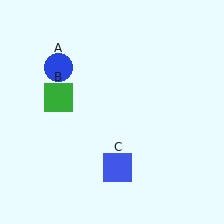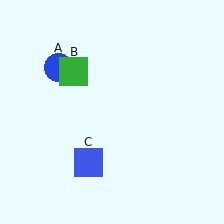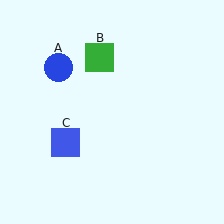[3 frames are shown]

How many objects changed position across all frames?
2 objects changed position: green square (object B), blue square (object C).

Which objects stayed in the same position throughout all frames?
Blue circle (object A) remained stationary.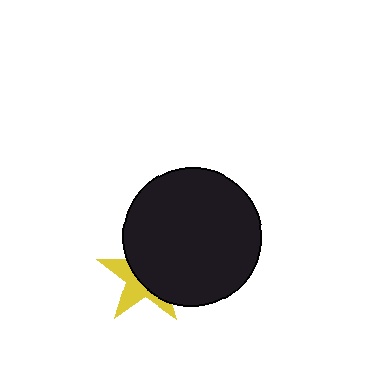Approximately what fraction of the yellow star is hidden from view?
Roughly 60% of the yellow star is hidden behind the black circle.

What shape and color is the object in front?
The object in front is a black circle.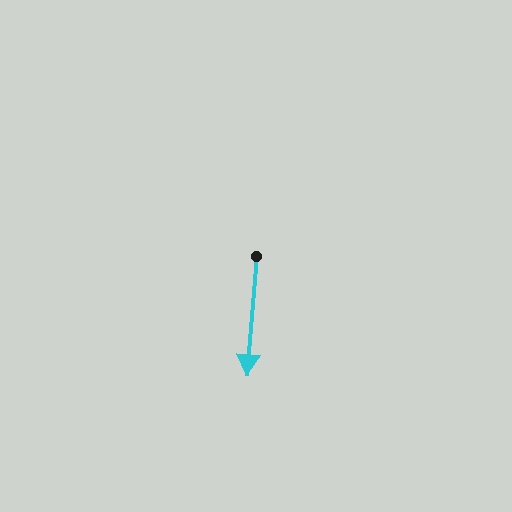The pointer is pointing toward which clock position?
Roughly 6 o'clock.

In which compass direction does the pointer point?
South.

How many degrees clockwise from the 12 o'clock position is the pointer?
Approximately 185 degrees.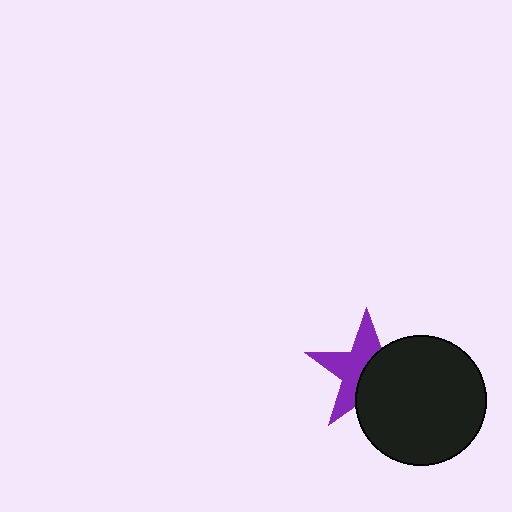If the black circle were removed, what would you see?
You would see the complete purple star.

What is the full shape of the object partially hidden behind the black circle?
The partially hidden object is a purple star.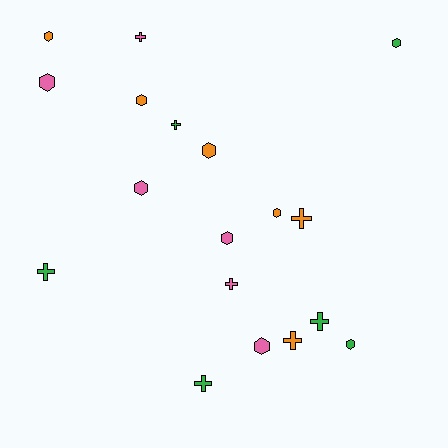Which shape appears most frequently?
Hexagon, with 10 objects.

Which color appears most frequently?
Orange, with 6 objects.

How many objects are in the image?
There are 18 objects.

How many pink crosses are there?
There are 2 pink crosses.